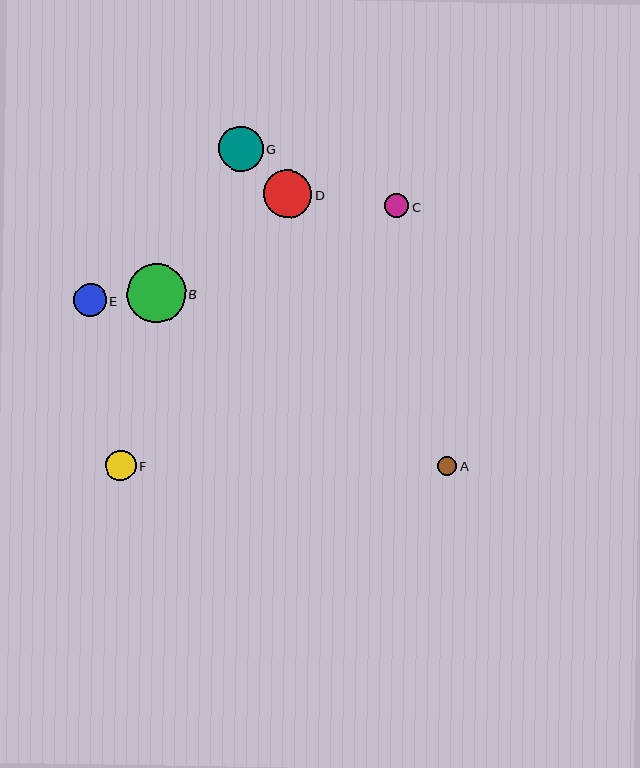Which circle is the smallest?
Circle A is the smallest with a size of approximately 20 pixels.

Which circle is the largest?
Circle B is the largest with a size of approximately 59 pixels.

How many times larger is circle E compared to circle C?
Circle E is approximately 1.3 times the size of circle C.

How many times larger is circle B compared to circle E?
Circle B is approximately 1.8 times the size of circle E.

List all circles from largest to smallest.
From largest to smallest: B, D, G, E, F, C, A.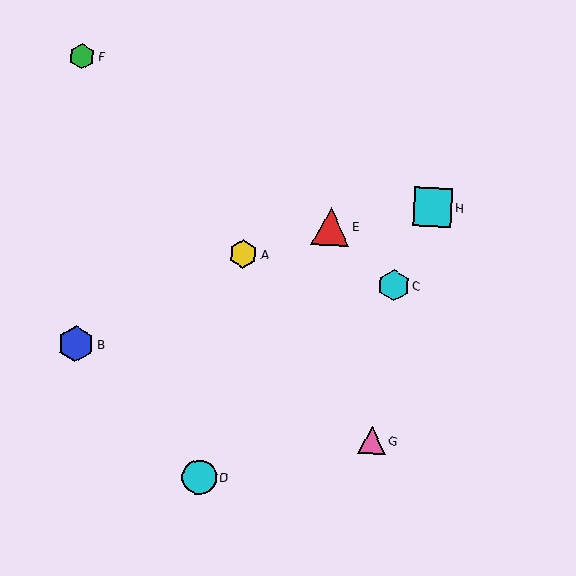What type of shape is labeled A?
Shape A is a yellow hexagon.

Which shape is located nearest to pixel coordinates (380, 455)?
The pink triangle (labeled G) at (372, 441) is nearest to that location.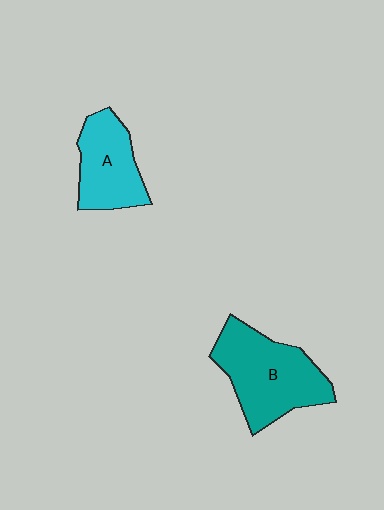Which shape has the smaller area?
Shape A (cyan).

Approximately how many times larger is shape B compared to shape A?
Approximately 1.4 times.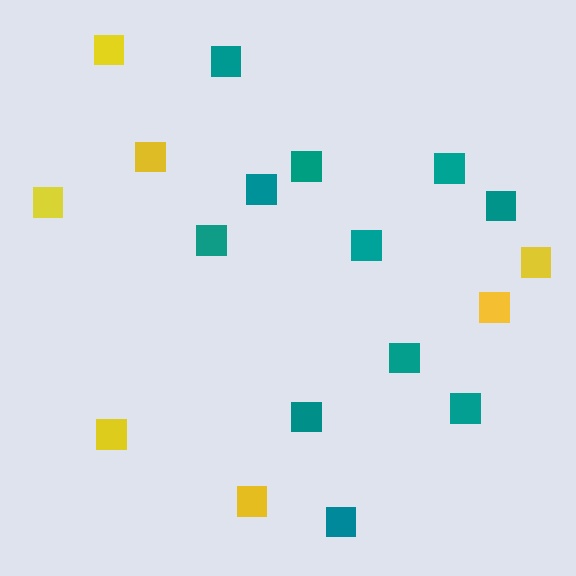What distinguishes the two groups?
There are 2 groups: one group of teal squares (11) and one group of yellow squares (7).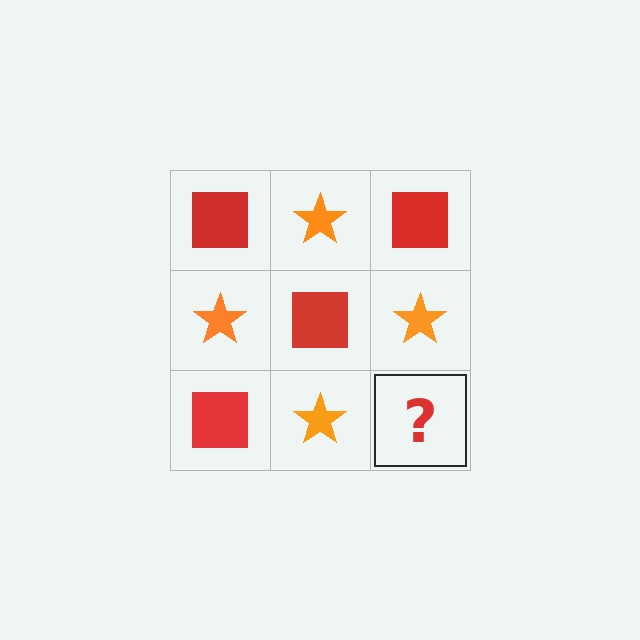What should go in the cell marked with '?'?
The missing cell should contain a red square.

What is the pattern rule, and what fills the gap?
The rule is that it alternates red square and orange star in a checkerboard pattern. The gap should be filled with a red square.